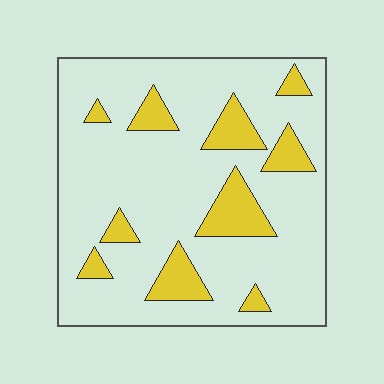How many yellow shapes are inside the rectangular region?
10.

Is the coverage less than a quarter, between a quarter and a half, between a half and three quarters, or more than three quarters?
Less than a quarter.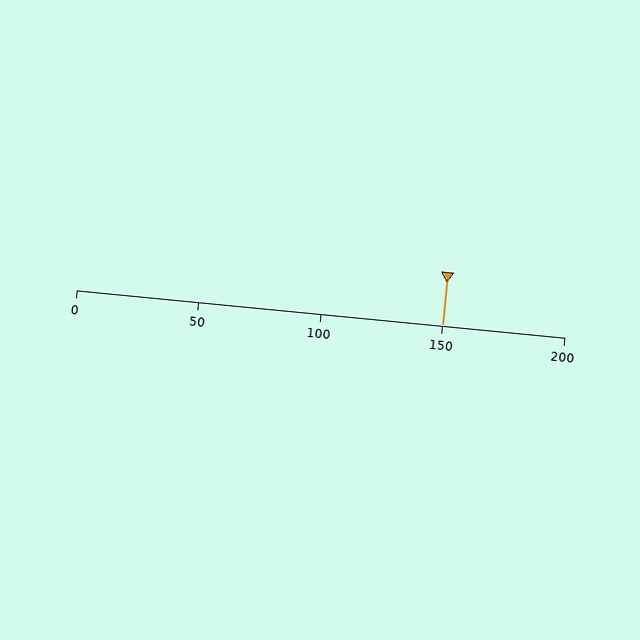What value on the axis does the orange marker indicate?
The marker indicates approximately 150.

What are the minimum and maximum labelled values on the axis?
The axis runs from 0 to 200.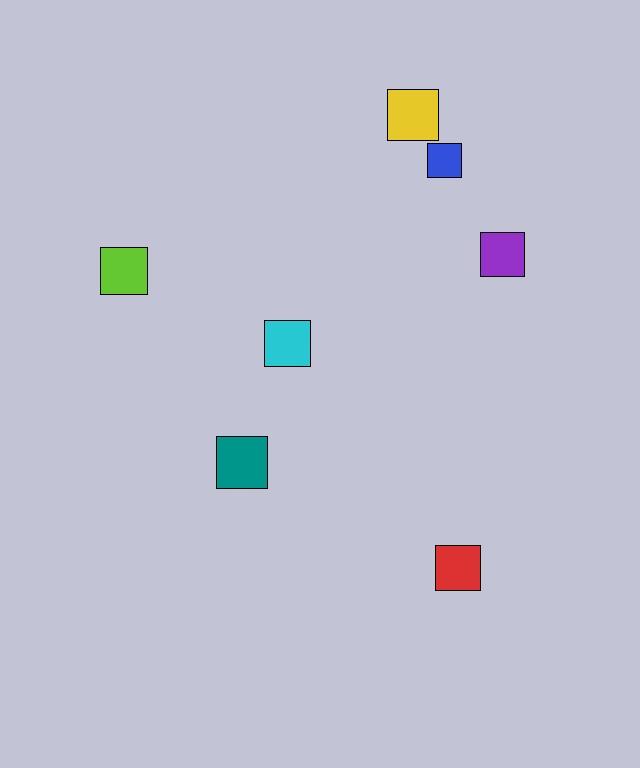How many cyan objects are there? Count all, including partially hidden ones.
There is 1 cyan object.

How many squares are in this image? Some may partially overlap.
There are 7 squares.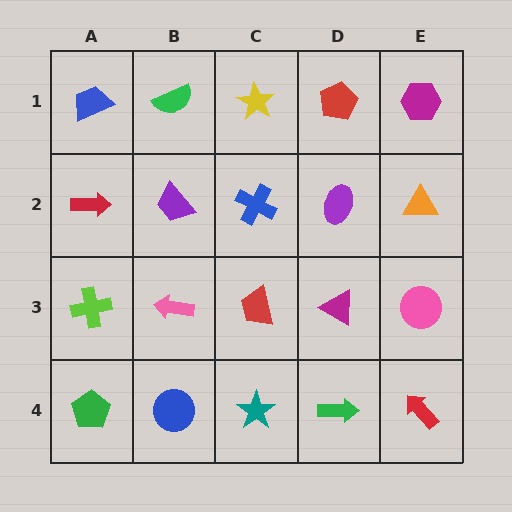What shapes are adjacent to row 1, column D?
A purple ellipse (row 2, column D), a yellow star (row 1, column C), a magenta hexagon (row 1, column E).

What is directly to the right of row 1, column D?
A magenta hexagon.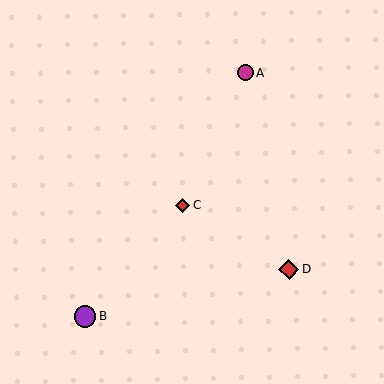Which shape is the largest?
The purple circle (labeled B) is the largest.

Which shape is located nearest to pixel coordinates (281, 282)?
The red diamond (labeled D) at (289, 269) is nearest to that location.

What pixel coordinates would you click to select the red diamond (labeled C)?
Click at (183, 206) to select the red diamond C.